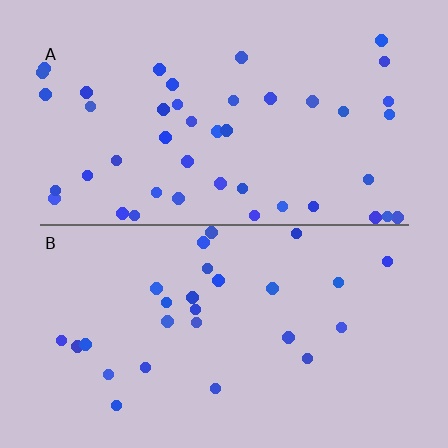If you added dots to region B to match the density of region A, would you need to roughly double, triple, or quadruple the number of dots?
Approximately double.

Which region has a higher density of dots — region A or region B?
A (the top).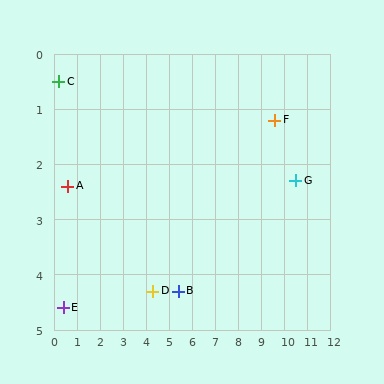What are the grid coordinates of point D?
Point D is at approximately (4.3, 4.3).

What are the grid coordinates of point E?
Point E is at approximately (0.4, 4.6).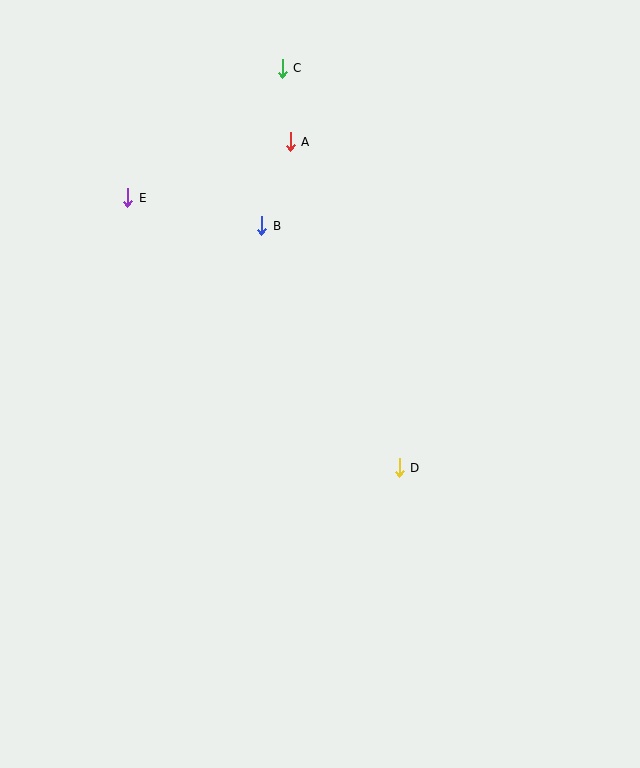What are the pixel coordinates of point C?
Point C is at (282, 68).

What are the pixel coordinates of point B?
Point B is at (262, 226).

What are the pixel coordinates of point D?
Point D is at (399, 468).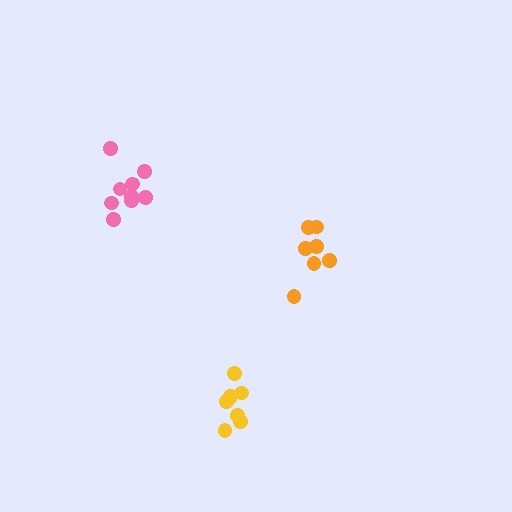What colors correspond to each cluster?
The clusters are colored: yellow, orange, pink.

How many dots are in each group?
Group 1: 7 dots, Group 2: 7 dots, Group 3: 9 dots (23 total).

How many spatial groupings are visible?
There are 3 spatial groupings.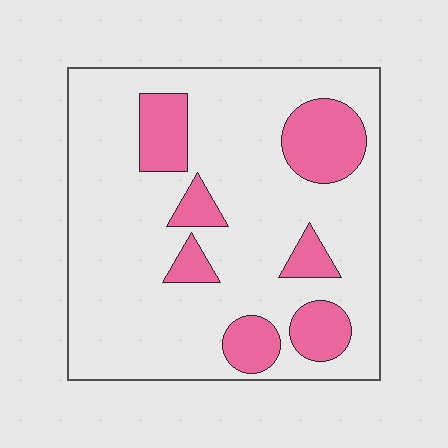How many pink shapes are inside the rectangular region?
7.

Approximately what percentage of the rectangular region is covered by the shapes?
Approximately 20%.